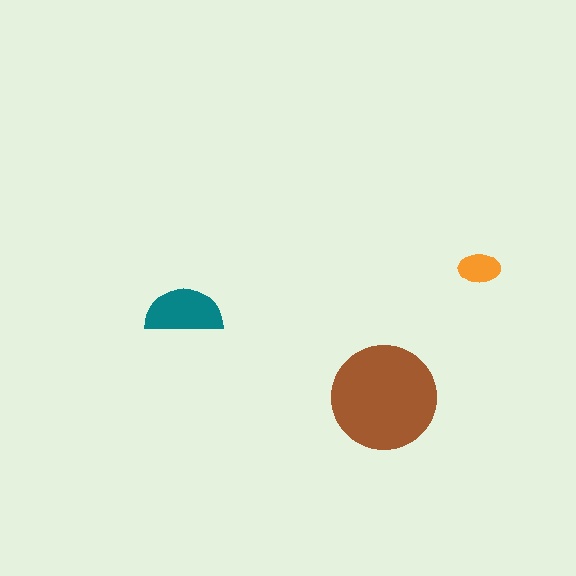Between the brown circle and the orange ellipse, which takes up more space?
The brown circle.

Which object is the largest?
The brown circle.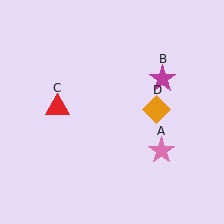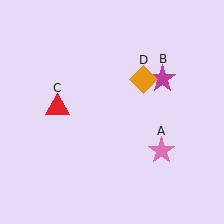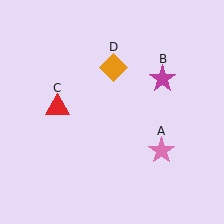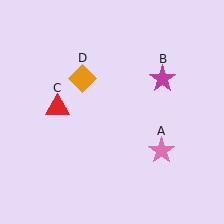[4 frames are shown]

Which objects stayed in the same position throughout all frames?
Pink star (object A) and magenta star (object B) and red triangle (object C) remained stationary.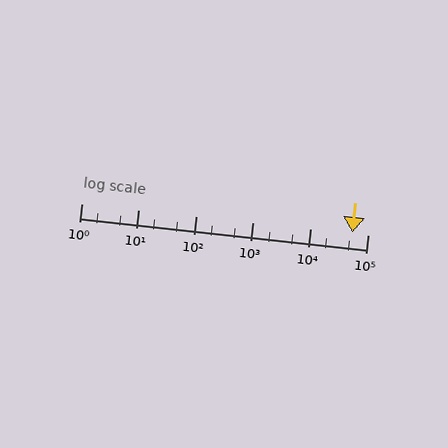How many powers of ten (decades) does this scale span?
The scale spans 5 decades, from 1 to 100000.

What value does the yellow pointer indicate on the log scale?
The pointer indicates approximately 54000.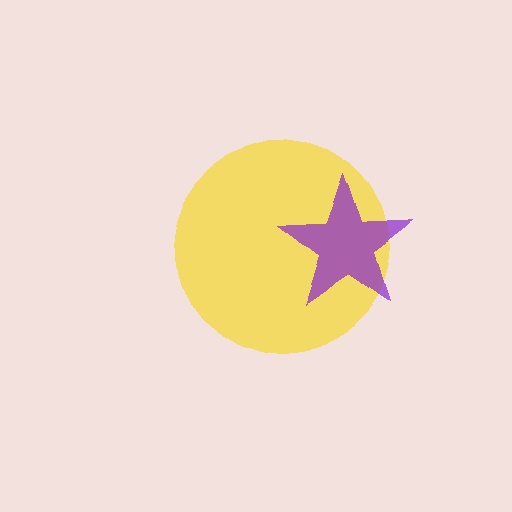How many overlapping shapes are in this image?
There are 2 overlapping shapes in the image.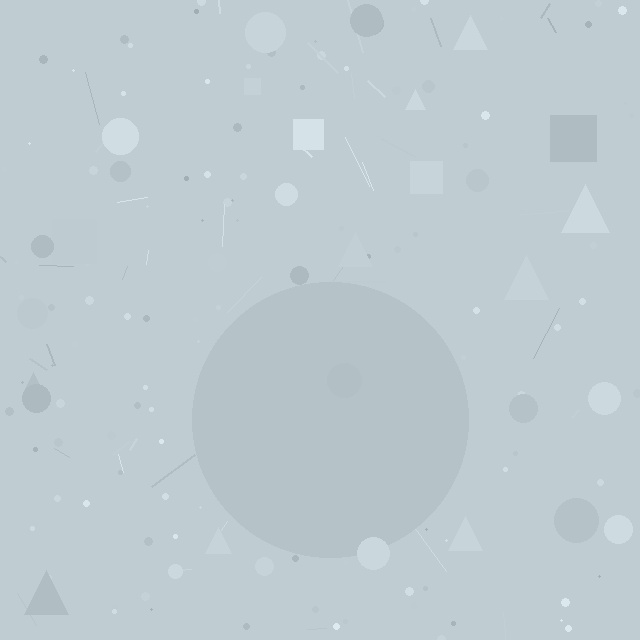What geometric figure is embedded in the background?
A circle is embedded in the background.